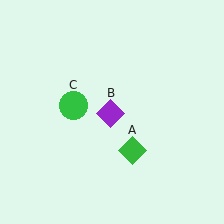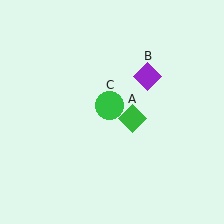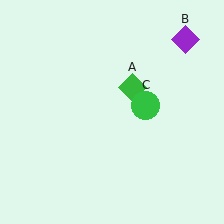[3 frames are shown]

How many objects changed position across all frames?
3 objects changed position: green diamond (object A), purple diamond (object B), green circle (object C).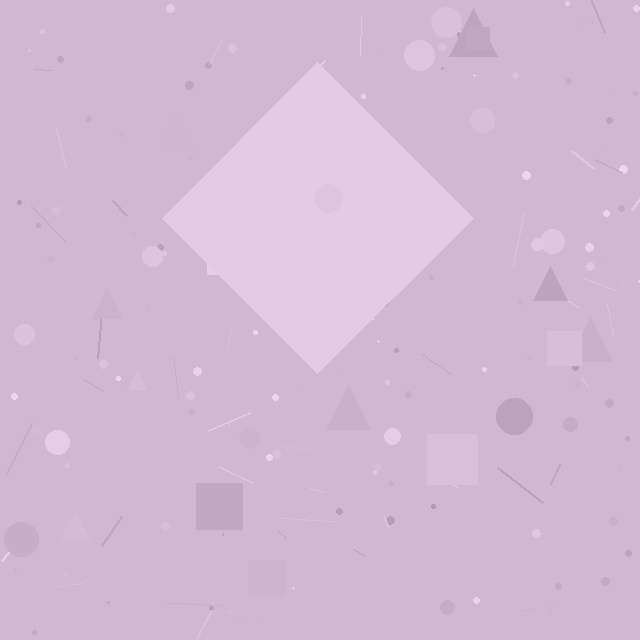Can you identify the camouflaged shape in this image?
The camouflaged shape is a diamond.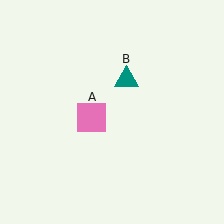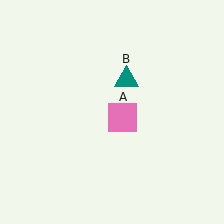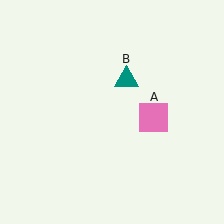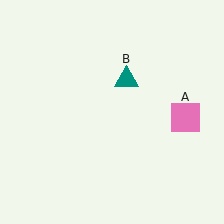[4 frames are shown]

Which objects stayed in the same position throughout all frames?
Teal triangle (object B) remained stationary.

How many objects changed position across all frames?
1 object changed position: pink square (object A).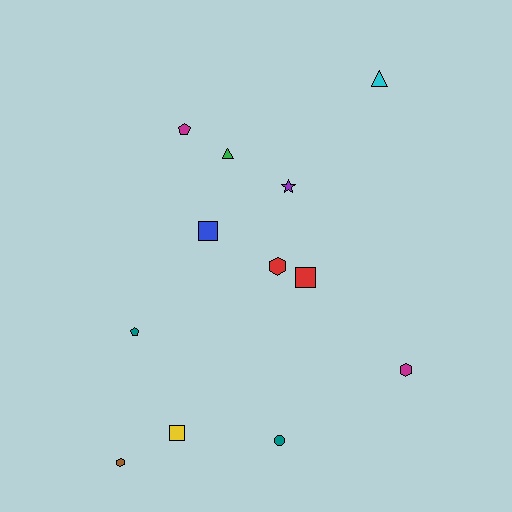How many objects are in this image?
There are 12 objects.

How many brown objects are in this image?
There is 1 brown object.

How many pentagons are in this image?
There are 2 pentagons.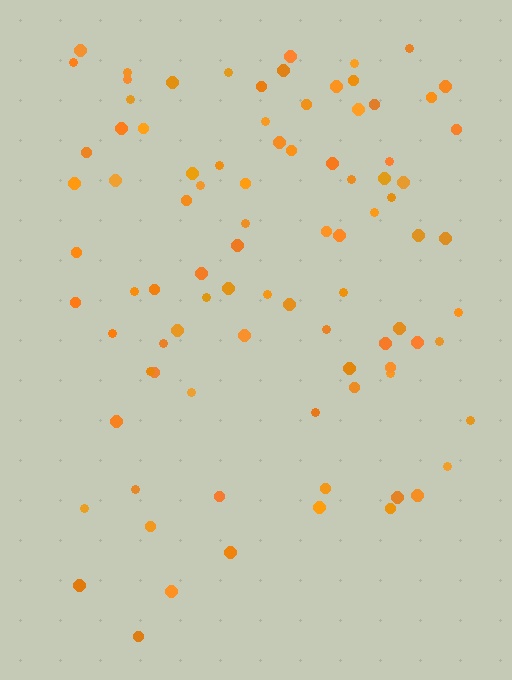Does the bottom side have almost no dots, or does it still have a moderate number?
Still a moderate number, just noticeably fewer than the top.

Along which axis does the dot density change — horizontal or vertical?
Vertical.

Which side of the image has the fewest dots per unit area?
The bottom.